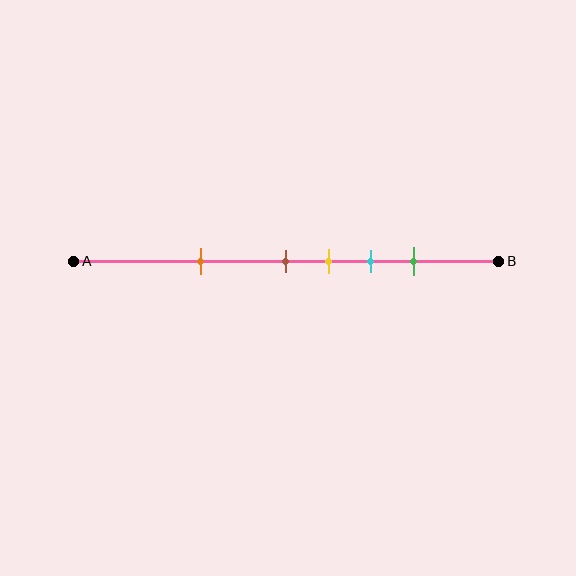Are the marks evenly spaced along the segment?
No, the marks are not evenly spaced.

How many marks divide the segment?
There are 5 marks dividing the segment.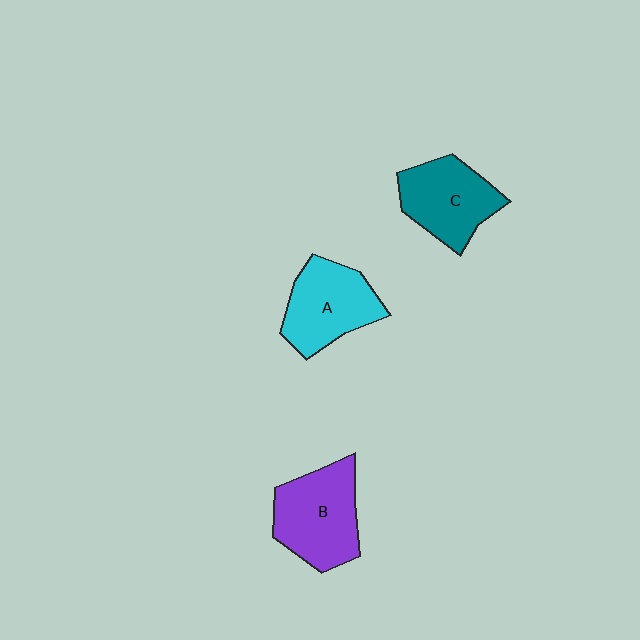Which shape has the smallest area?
Shape C (teal).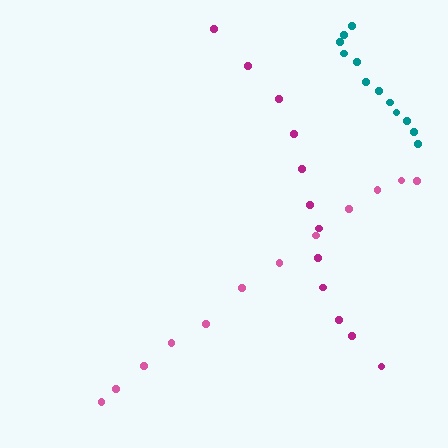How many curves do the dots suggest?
There are 3 distinct paths.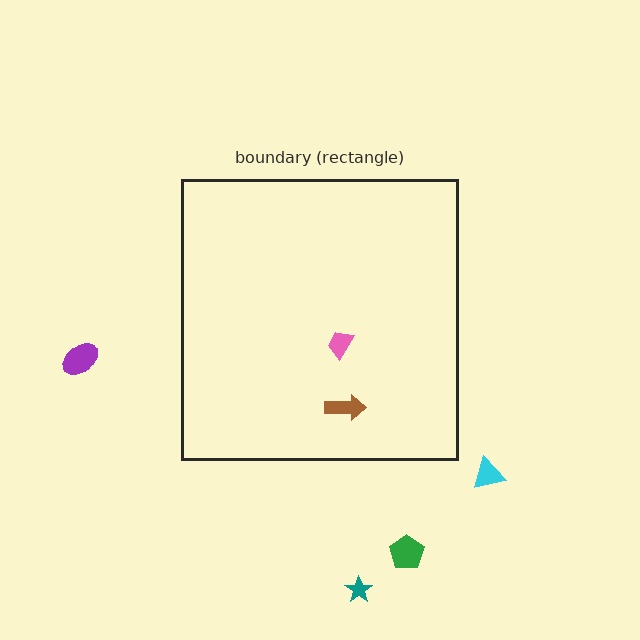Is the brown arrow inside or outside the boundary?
Inside.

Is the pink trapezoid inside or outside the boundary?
Inside.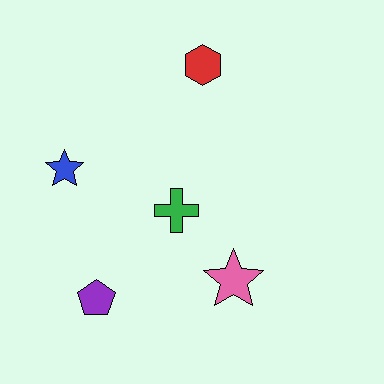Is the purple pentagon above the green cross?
No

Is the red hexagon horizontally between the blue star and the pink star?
Yes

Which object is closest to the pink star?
The green cross is closest to the pink star.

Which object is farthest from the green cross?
The red hexagon is farthest from the green cross.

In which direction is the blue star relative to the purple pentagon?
The blue star is above the purple pentagon.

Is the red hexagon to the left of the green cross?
No